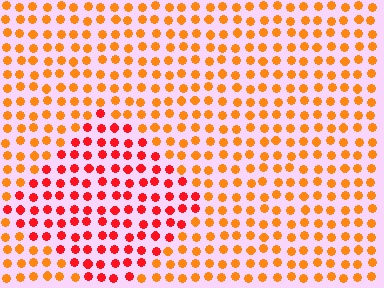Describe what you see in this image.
The image is filled with small orange elements in a uniform arrangement. A diamond-shaped region is visible where the elements are tinted to a slightly different hue, forming a subtle color boundary.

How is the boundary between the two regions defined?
The boundary is defined purely by a slight shift in hue (about 33 degrees). Spacing, size, and orientation are identical on both sides.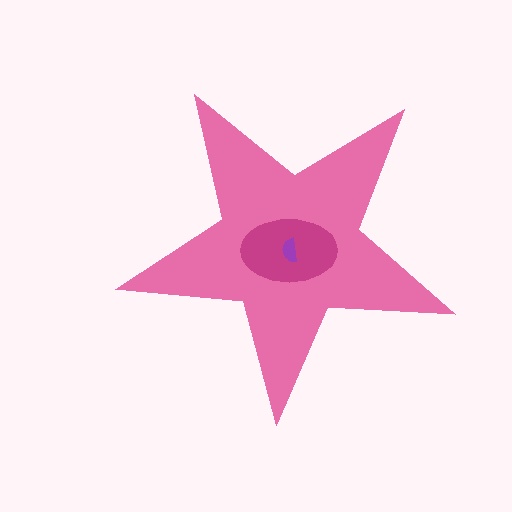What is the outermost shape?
The pink star.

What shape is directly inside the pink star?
The magenta ellipse.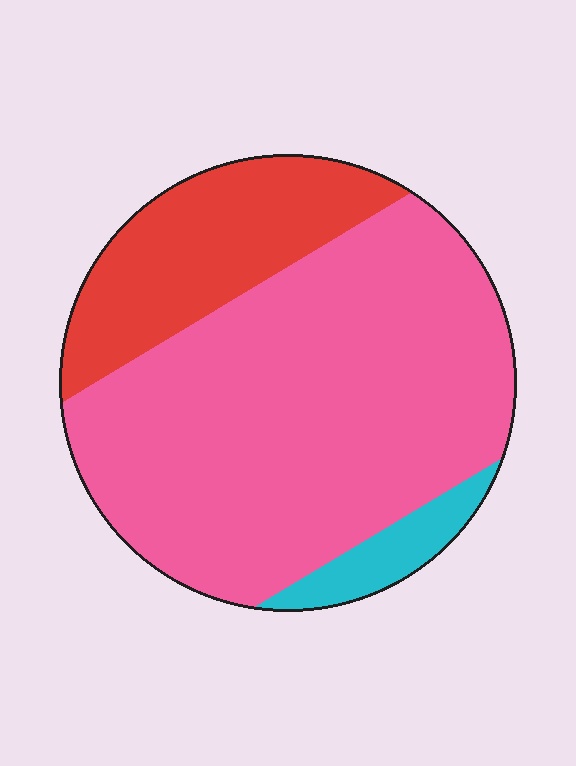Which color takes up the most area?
Pink, at roughly 70%.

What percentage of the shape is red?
Red takes up between a sixth and a third of the shape.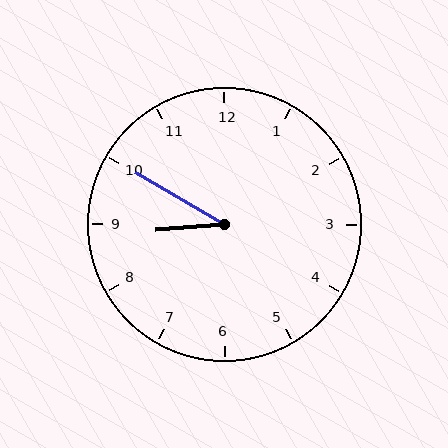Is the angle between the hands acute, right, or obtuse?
It is acute.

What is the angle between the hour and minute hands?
Approximately 35 degrees.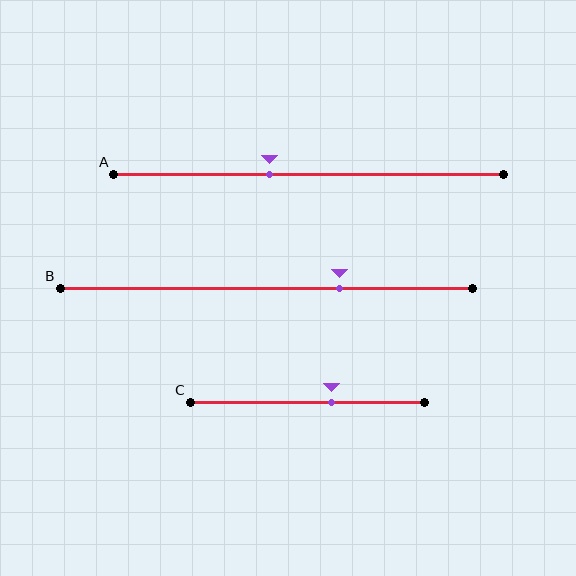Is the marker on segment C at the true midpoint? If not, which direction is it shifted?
No, the marker on segment C is shifted to the right by about 10% of the segment length.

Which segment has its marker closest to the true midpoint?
Segment A has its marker closest to the true midpoint.